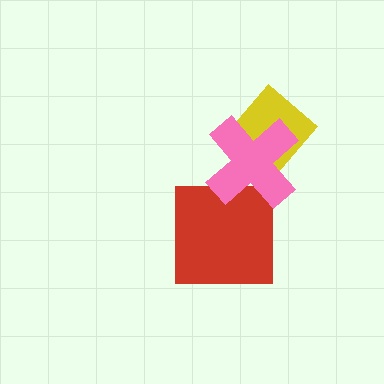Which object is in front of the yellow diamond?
The pink cross is in front of the yellow diamond.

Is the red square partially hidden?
Yes, it is partially covered by another shape.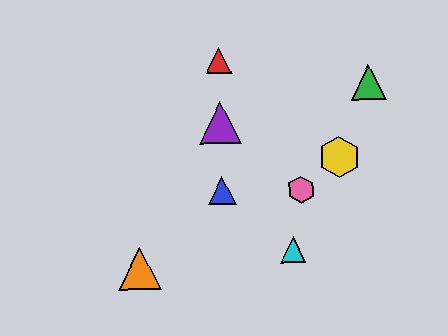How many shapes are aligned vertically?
3 shapes (the red triangle, the blue triangle, the purple triangle) are aligned vertically.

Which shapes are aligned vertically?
The red triangle, the blue triangle, the purple triangle are aligned vertically.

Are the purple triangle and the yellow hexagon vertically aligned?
No, the purple triangle is at x≈220 and the yellow hexagon is at x≈339.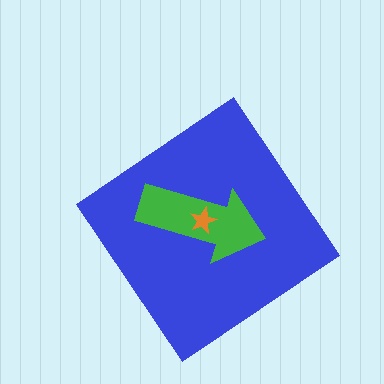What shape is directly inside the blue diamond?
The green arrow.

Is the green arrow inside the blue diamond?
Yes.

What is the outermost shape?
The blue diamond.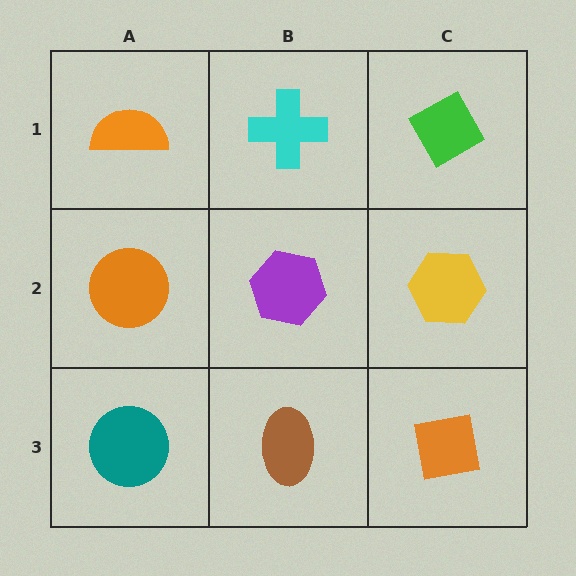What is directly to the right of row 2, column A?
A purple hexagon.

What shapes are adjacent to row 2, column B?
A cyan cross (row 1, column B), a brown ellipse (row 3, column B), an orange circle (row 2, column A), a yellow hexagon (row 2, column C).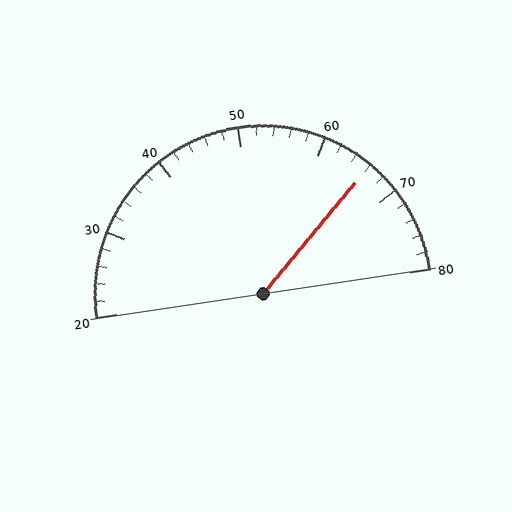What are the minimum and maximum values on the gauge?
The gauge ranges from 20 to 80.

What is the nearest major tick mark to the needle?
The nearest major tick mark is 70.